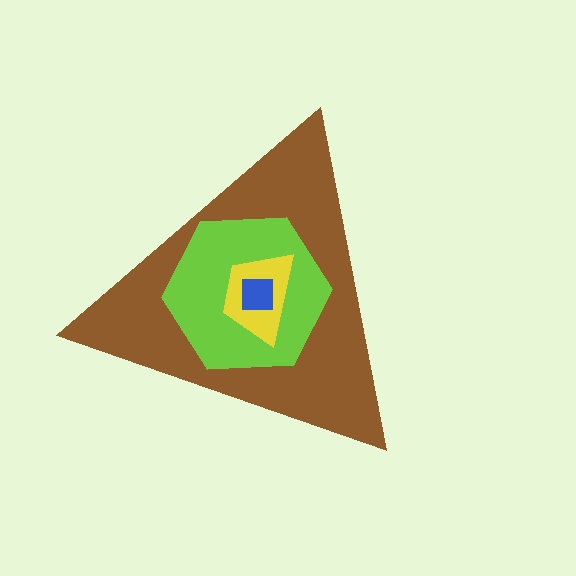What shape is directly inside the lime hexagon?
The yellow trapezoid.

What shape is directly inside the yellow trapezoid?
The blue square.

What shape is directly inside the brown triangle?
The lime hexagon.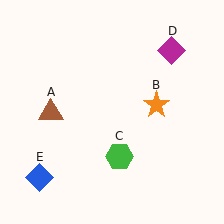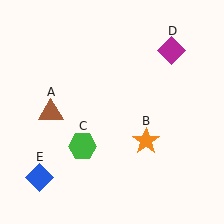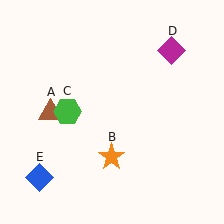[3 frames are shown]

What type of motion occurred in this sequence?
The orange star (object B), green hexagon (object C) rotated clockwise around the center of the scene.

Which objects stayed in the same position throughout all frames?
Brown triangle (object A) and magenta diamond (object D) and blue diamond (object E) remained stationary.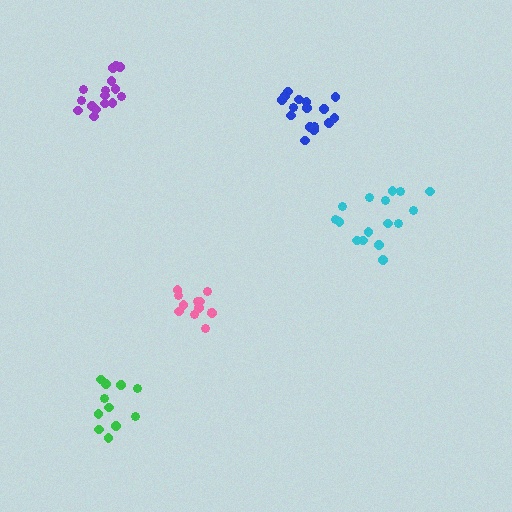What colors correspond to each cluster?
The clusters are colored: pink, green, blue, purple, cyan.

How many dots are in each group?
Group 1: 12 dots, Group 2: 11 dots, Group 3: 16 dots, Group 4: 16 dots, Group 5: 16 dots (71 total).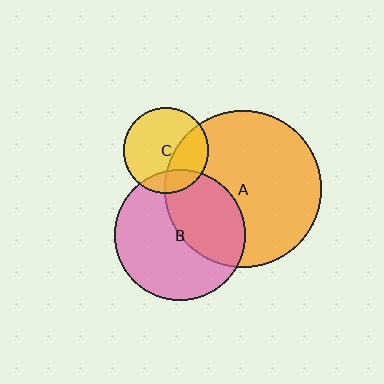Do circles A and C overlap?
Yes.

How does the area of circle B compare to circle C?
Approximately 2.4 times.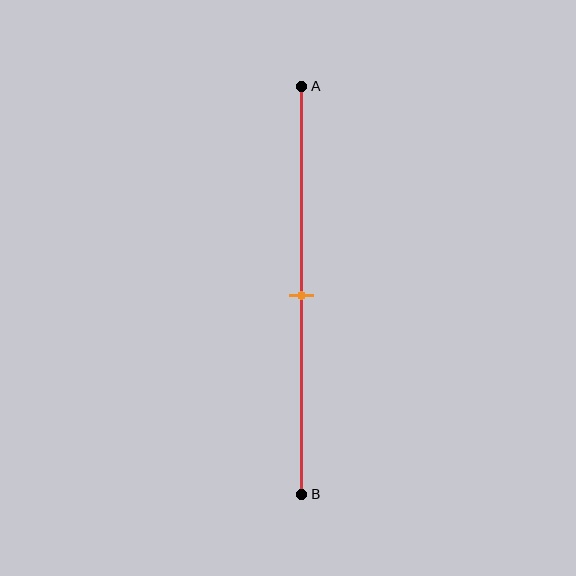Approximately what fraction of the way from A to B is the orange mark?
The orange mark is approximately 50% of the way from A to B.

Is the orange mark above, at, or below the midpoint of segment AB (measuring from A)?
The orange mark is approximately at the midpoint of segment AB.